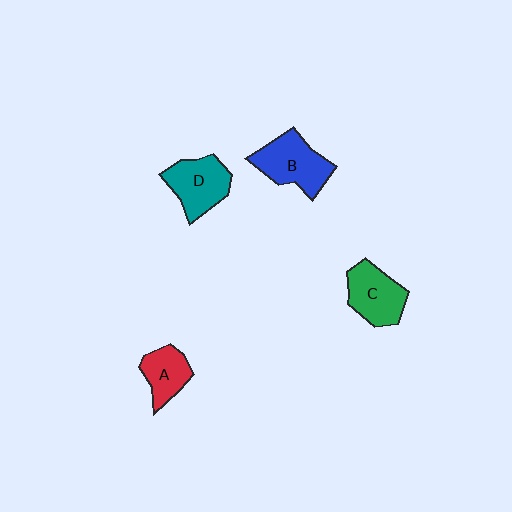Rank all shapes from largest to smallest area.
From largest to smallest: B (blue), D (teal), C (green), A (red).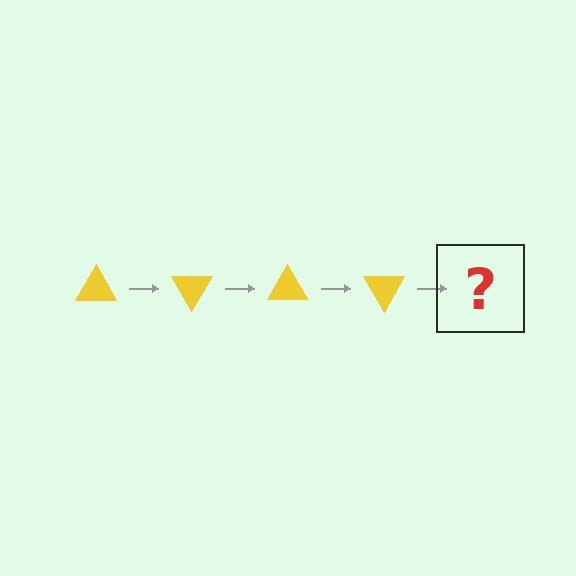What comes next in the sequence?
The next element should be a yellow triangle rotated 240 degrees.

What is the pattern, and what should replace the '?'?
The pattern is that the triangle rotates 60 degrees each step. The '?' should be a yellow triangle rotated 240 degrees.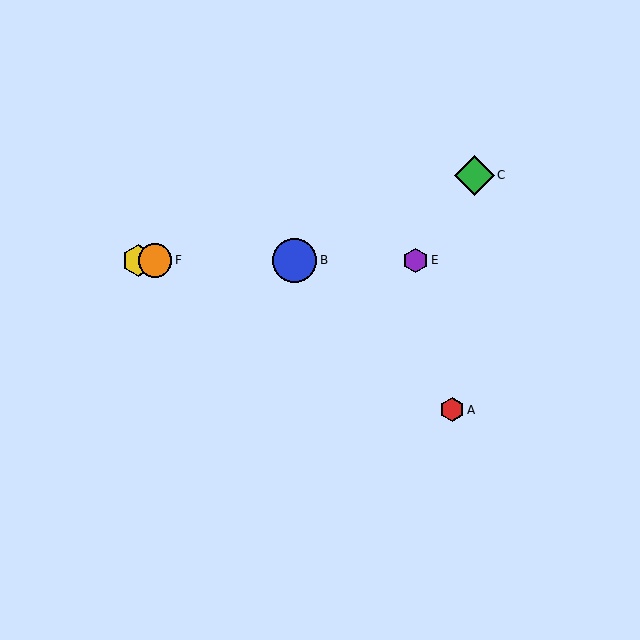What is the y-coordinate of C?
Object C is at y≈175.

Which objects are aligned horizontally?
Objects B, D, E, F are aligned horizontally.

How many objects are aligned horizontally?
4 objects (B, D, E, F) are aligned horizontally.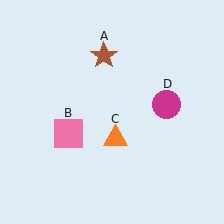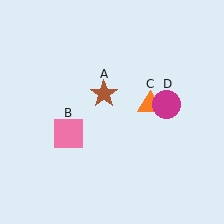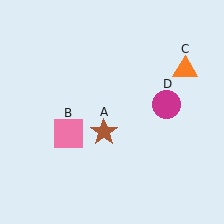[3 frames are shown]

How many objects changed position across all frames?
2 objects changed position: brown star (object A), orange triangle (object C).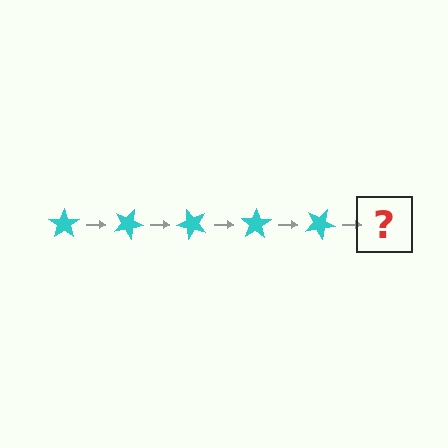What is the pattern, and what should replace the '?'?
The pattern is that the star rotates 25 degrees each step. The '?' should be a cyan star rotated 125 degrees.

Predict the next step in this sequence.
The next step is a cyan star rotated 125 degrees.